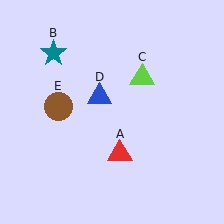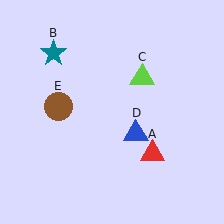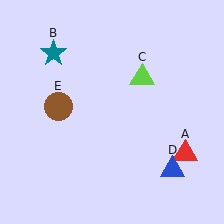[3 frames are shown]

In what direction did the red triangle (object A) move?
The red triangle (object A) moved right.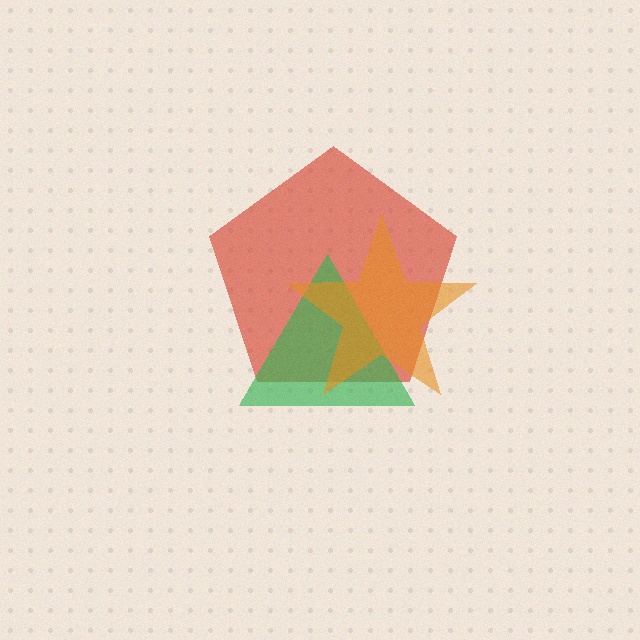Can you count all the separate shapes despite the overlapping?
Yes, there are 3 separate shapes.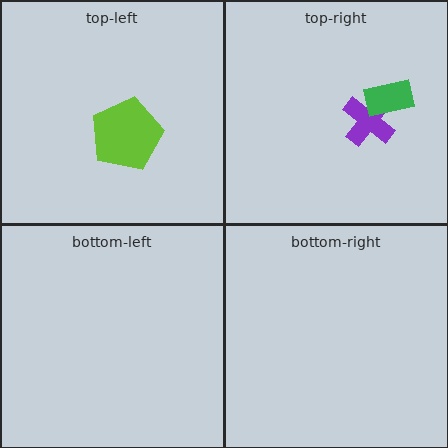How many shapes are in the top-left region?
1.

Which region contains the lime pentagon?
The top-left region.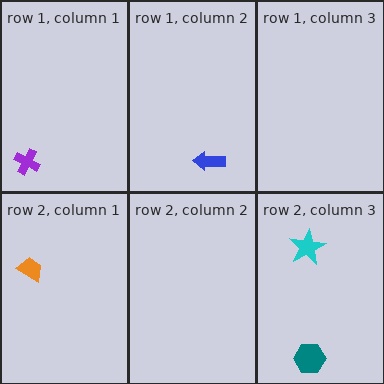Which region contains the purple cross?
The row 1, column 1 region.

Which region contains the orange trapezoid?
The row 2, column 1 region.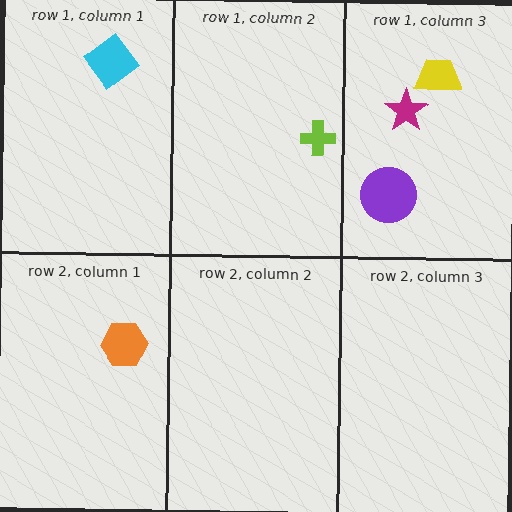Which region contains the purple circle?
The row 1, column 3 region.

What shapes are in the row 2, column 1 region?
The orange hexagon.